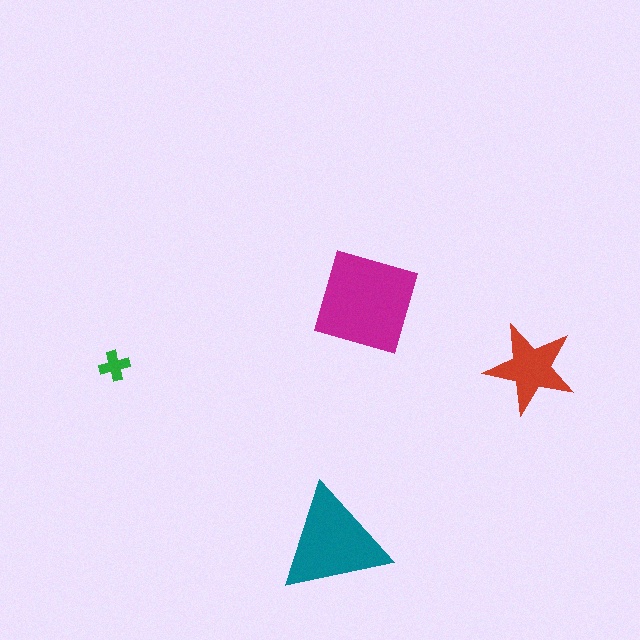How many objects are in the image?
There are 4 objects in the image.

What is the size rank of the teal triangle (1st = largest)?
2nd.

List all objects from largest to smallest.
The magenta diamond, the teal triangle, the red star, the green cross.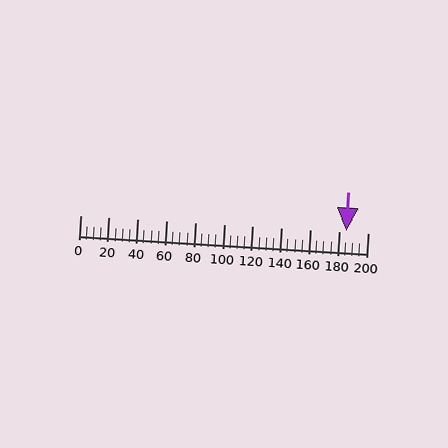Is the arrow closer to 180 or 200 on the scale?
The arrow is closer to 180.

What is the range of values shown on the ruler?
The ruler shows values from 0 to 200.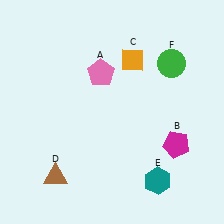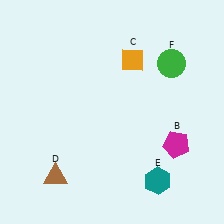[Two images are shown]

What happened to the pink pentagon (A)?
The pink pentagon (A) was removed in Image 2. It was in the top-left area of Image 1.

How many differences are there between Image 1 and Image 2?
There is 1 difference between the two images.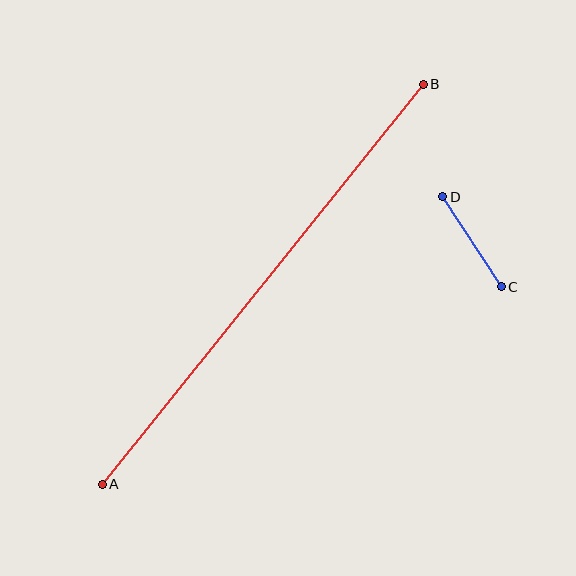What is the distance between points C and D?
The distance is approximately 107 pixels.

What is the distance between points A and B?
The distance is approximately 513 pixels.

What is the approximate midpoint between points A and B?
The midpoint is at approximately (263, 284) pixels.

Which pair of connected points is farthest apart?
Points A and B are farthest apart.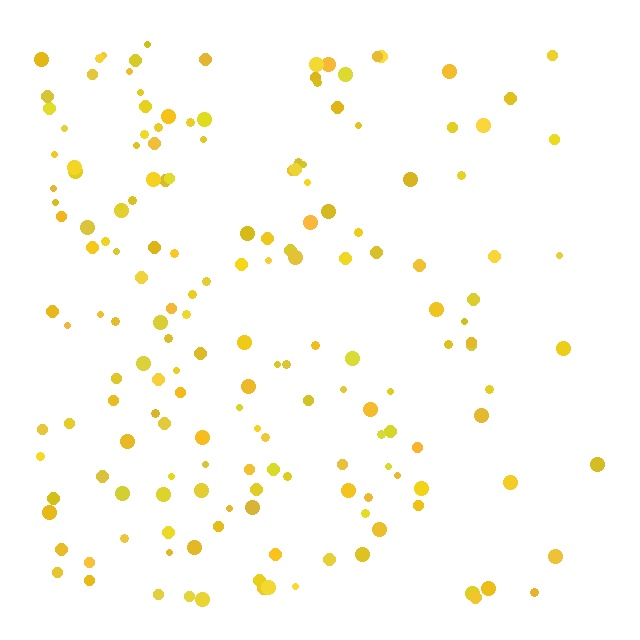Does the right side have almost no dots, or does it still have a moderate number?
Still a moderate number, just noticeably fewer than the left.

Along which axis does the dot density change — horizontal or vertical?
Horizontal.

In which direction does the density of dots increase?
From right to left, with the left side densest.